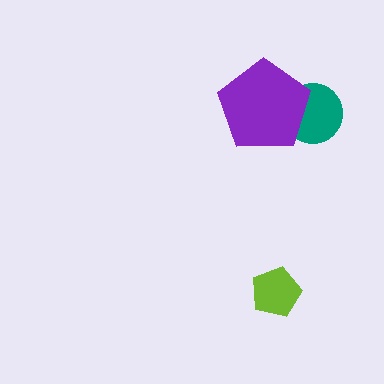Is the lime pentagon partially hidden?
No, no other shape covers it.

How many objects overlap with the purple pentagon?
1 object overlaps with the purple pentagon.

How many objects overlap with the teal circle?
1 object overlaps with the teal circle.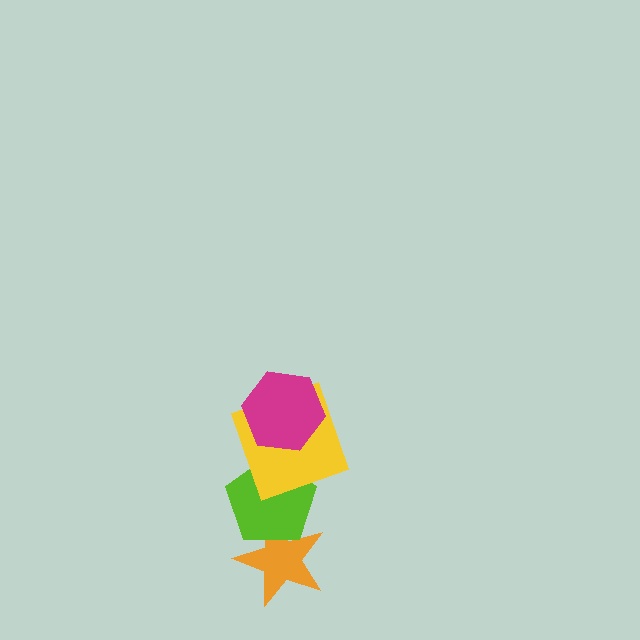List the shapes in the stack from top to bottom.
From top to bottom: the magenta hexagon, the yellow square, the lime pentagon, the orange star.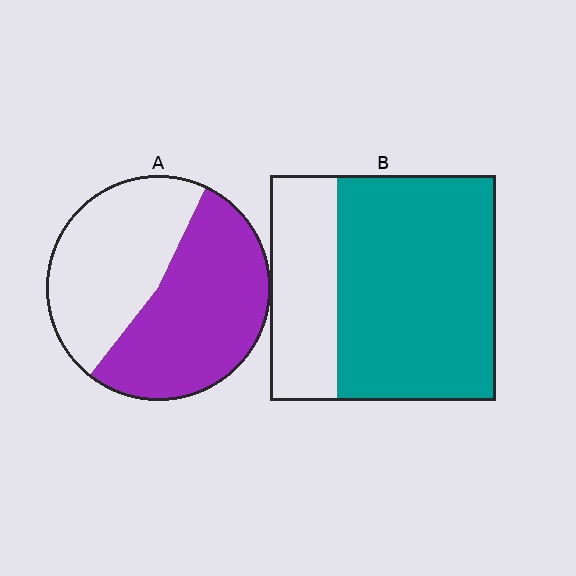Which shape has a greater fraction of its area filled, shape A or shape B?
Shape B.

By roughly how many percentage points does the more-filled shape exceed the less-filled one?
By roughly 15 percentage points (B over A).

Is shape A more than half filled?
Roughly half.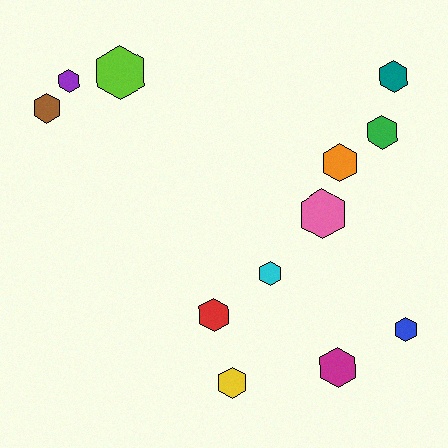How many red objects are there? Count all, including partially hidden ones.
There is 1 red object.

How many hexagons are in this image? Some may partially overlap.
There are 12 hexagons.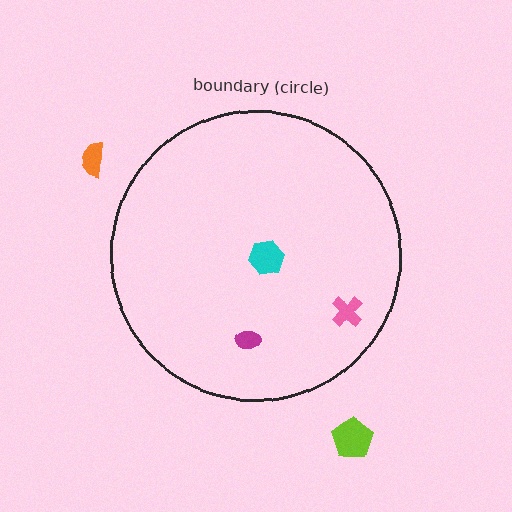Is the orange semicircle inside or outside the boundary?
Outside.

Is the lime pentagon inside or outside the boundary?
Outside.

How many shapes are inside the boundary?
3 inside, 2 outside.